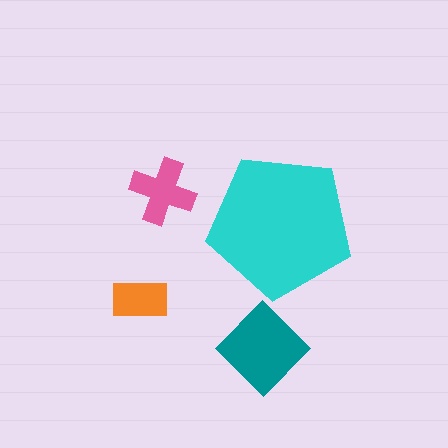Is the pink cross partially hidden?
No, the pink cross is fully visible.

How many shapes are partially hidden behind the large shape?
0 shapes are partially hidden.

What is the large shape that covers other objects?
A cyan pentagon.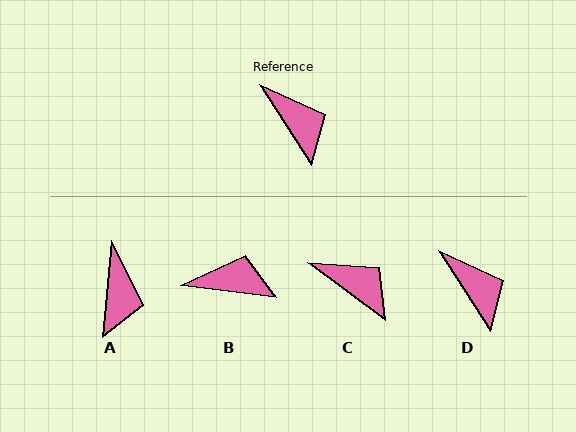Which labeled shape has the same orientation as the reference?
D.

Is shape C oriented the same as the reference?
No, it is off by about 21 degrees.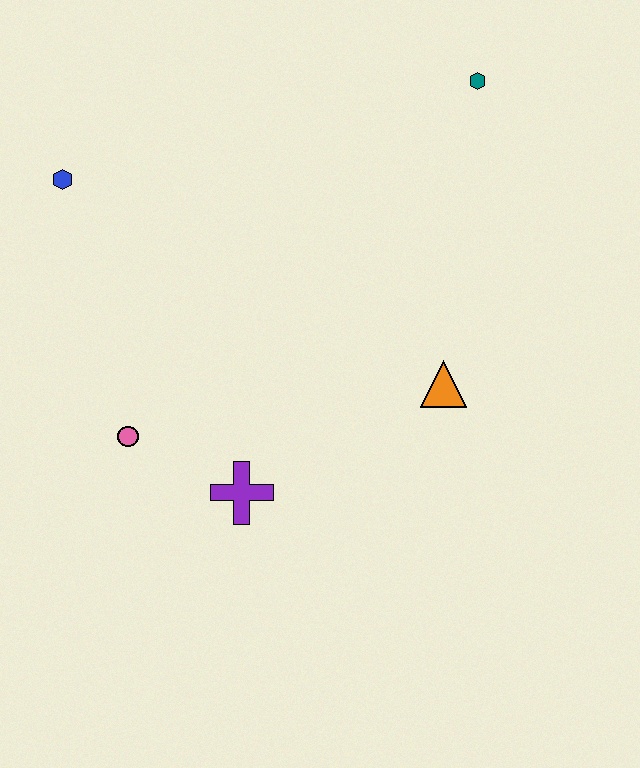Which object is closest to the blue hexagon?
The pink circle is closest to the blue hexagon.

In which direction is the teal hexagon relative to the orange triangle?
The teal hexagon is above the orange triangle.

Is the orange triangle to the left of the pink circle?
No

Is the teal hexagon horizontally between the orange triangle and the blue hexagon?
No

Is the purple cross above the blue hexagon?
No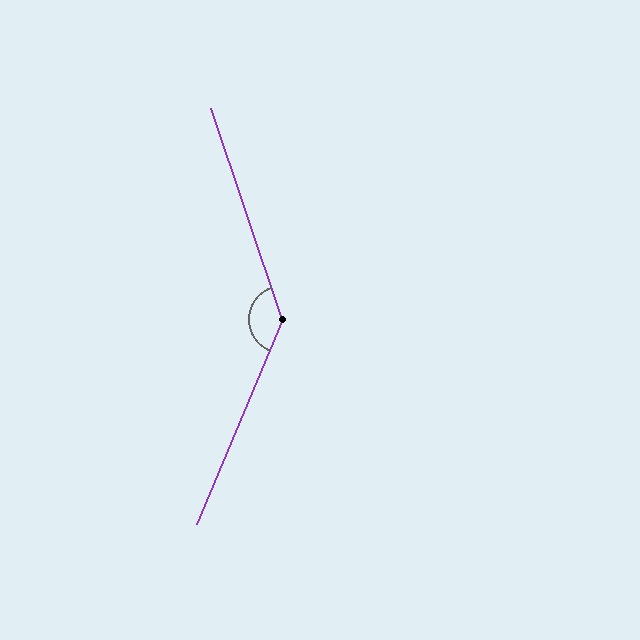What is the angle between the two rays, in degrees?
Approximately 138 degrees.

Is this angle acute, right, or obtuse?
It is obtuse.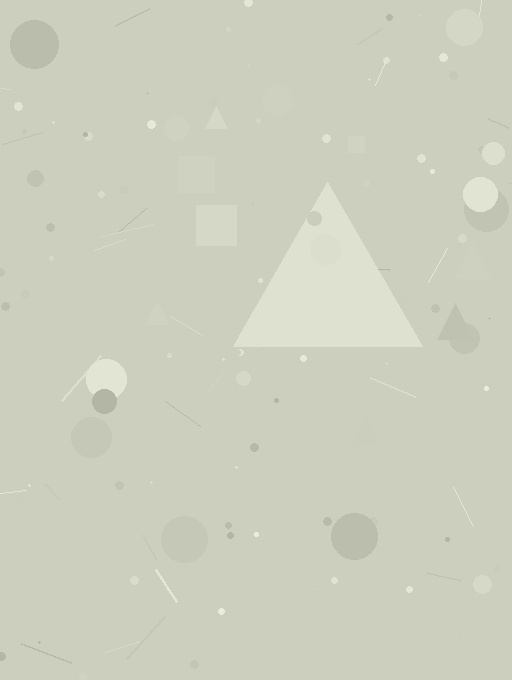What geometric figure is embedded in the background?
A triangle is embedded in the background.